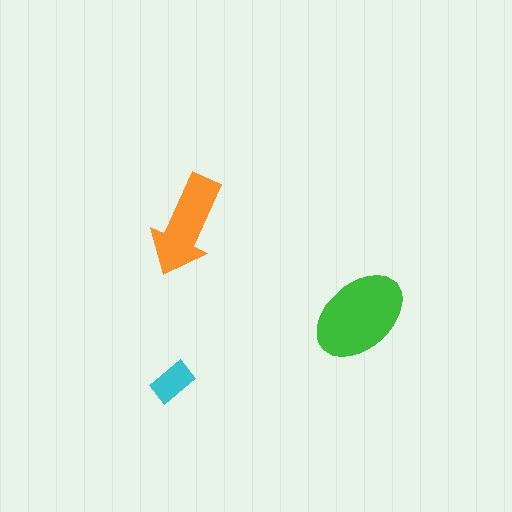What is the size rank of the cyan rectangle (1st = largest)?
3rd.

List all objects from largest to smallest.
The green ellipse, the orange arrow, the cyan rectangle.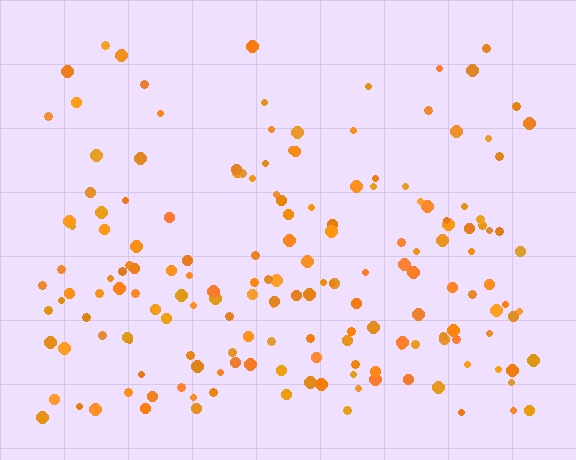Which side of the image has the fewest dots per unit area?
The top.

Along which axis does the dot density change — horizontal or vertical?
Vertical.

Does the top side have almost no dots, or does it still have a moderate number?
Still a moderate number, just noticeably fewer than the bottom.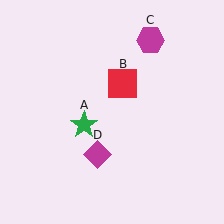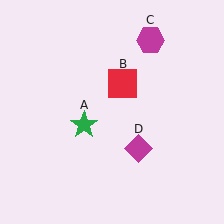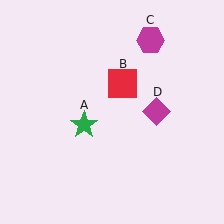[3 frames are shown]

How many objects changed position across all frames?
1 object changed position: magenta diamond (object D).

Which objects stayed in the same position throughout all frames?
Green star (object A) and red square (object B) and magenta hexagon (object C) remained stationary.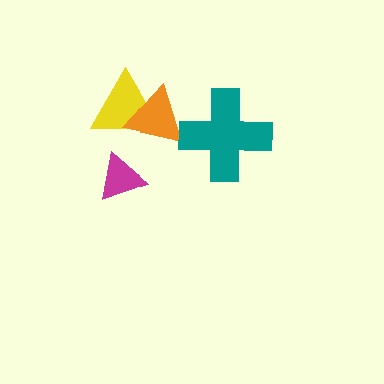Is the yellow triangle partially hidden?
Yes, it is partially covered by another shape.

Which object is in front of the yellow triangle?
The orange triangle is in front of the yellow triangle.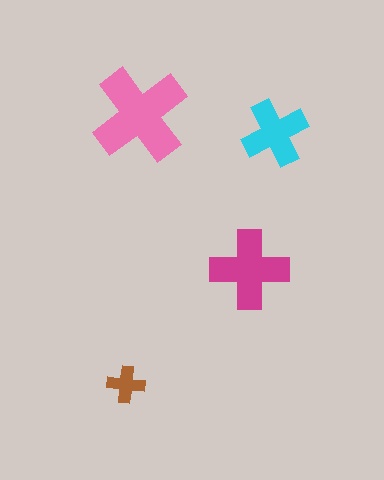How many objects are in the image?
There are 4 objects in the image.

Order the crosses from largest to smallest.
the pink one, the magenta one, the cyan one, the brown one.